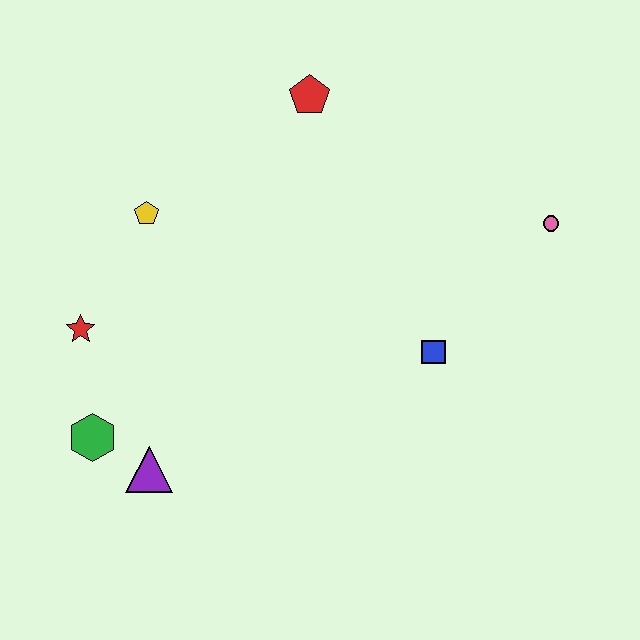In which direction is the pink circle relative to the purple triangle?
The pink circle is to the right of the purple triangle.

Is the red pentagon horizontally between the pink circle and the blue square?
No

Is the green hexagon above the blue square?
No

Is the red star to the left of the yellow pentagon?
Yes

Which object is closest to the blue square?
The pink circle is closest to the blue square.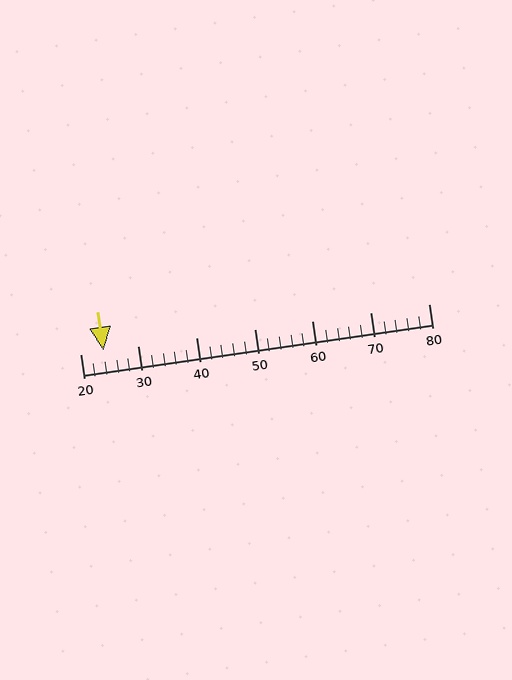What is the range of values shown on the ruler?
The ruler shows values from 20 to 80.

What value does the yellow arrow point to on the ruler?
The yellow arrow points to approximately 24.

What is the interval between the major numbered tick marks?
The major tick marks are spaced 10 units apart.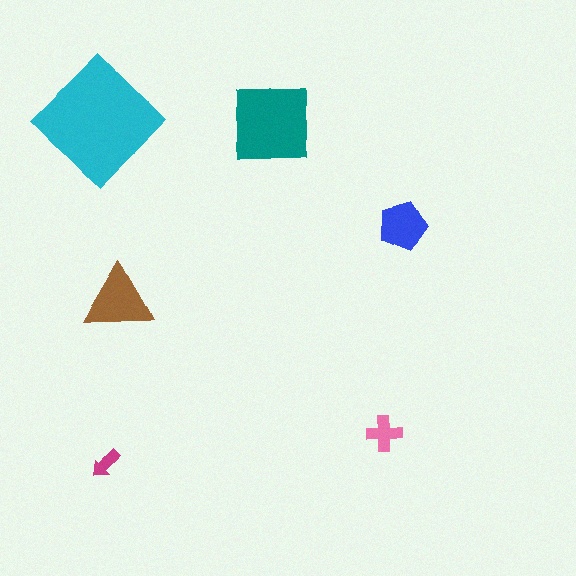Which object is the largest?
The cyan diamond.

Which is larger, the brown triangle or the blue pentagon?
The brown triangle.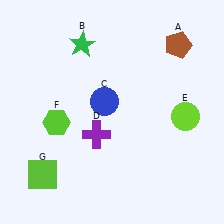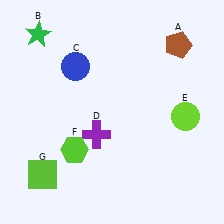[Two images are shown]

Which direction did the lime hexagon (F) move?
The lime hexagon (F) moved down.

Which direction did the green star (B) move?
The green star (B) moved left.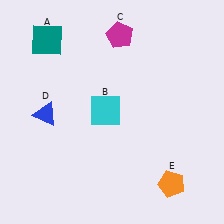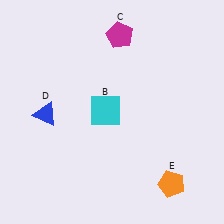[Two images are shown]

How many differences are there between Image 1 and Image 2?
There is 1 difference between the two images.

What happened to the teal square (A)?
The teal square (A) was removed in Image 2. It was in the top-left area of Image 1.